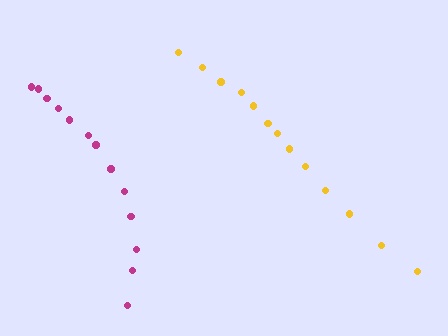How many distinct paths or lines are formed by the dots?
There are 2 distinct paths.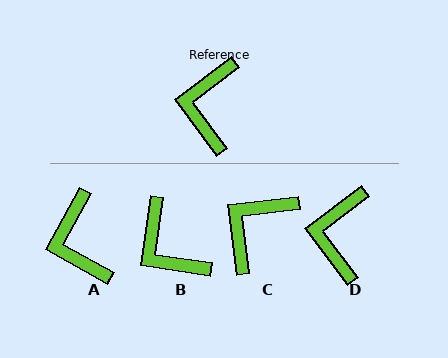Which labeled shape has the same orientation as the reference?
D.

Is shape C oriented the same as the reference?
No, it is off by about 30 degrees.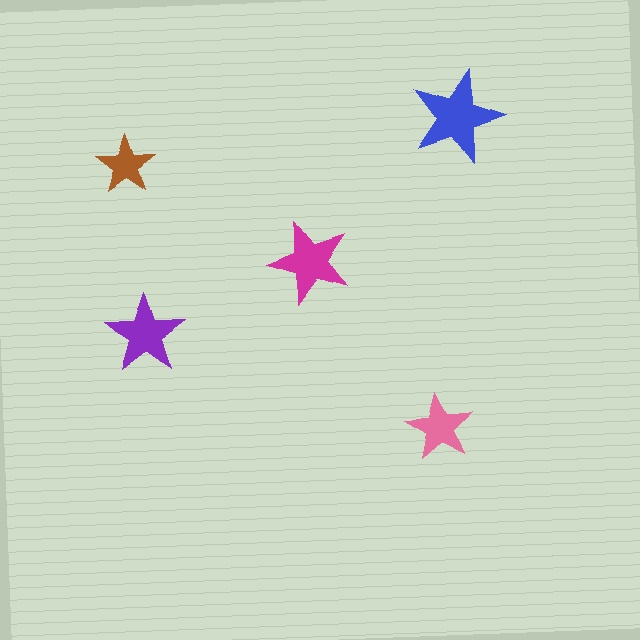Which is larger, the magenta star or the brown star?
The magenta one.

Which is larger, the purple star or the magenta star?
The magenta one.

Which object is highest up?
The blue star is topmost.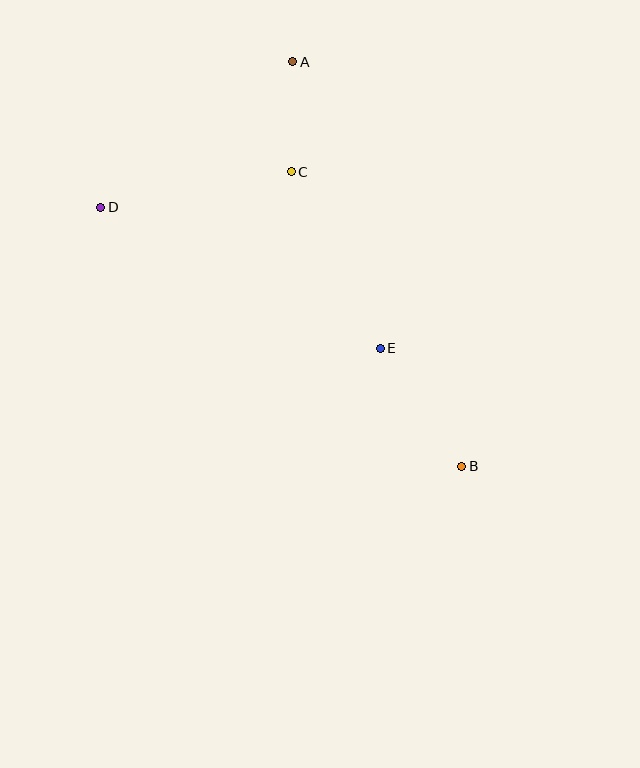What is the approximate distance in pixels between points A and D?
The distance between A and D is approximately 241 pixels.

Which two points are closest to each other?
Points A and C are closest to each other.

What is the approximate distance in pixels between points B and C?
The distance between B and C is approximately 340 pixels.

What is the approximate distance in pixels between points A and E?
The distance between A and E is approximately 300 pixels.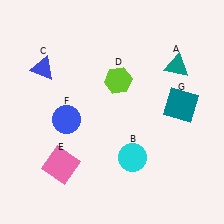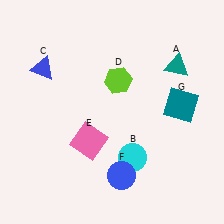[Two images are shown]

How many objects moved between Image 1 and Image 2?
2 objects moved between the two images.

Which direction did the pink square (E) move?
The pink square (E) moved right.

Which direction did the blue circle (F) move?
The blue circle (F) moved down.